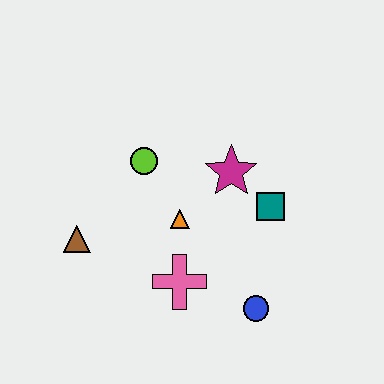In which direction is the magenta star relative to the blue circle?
The magenta star is above the blue circle.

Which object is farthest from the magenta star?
The brown triangle is farthest from the magenta star.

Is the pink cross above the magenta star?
No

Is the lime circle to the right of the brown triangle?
Yes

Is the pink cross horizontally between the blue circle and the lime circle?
Yes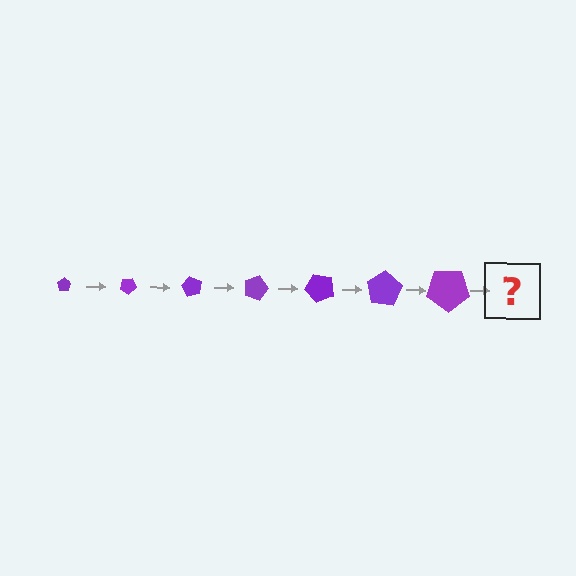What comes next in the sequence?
The next element should be a pentagon, larger than the previous one and rotated 210 degrees from the start.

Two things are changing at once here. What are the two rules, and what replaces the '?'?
The two rules are that the pentagon grows larger each step and it rotates 30 degrees each step. The '?' should be a pentagon, larger than the previous one and rotated 210 degrees from the start.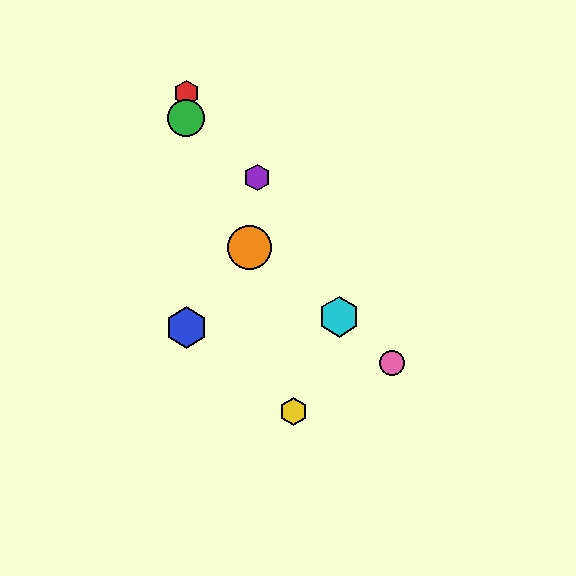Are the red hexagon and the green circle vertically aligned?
Yes, both are at x≈186.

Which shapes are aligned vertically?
The red hexagon, the blue hexagon, the green circle are aligned vertically.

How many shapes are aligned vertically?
3 shapes (the red hexagon, the blue hexagon, the green circle) are aligned vertically.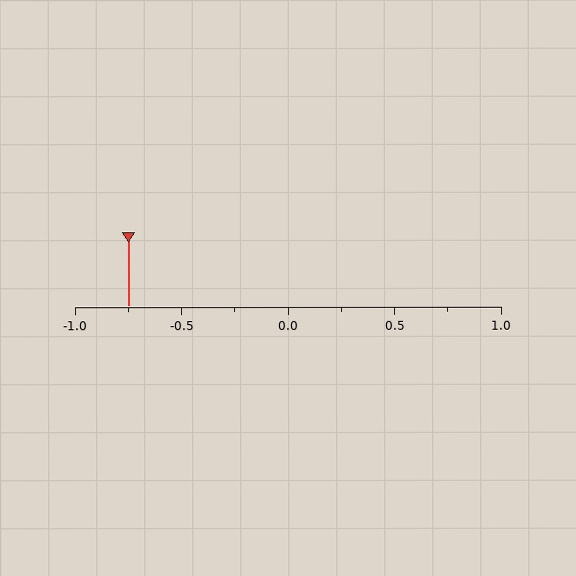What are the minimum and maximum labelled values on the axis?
The axis runs from -1.0 to 1.0.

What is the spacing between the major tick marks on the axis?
The major ticks are spaced 0.5 apart.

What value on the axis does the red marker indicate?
The marker indicates approximately -0.75.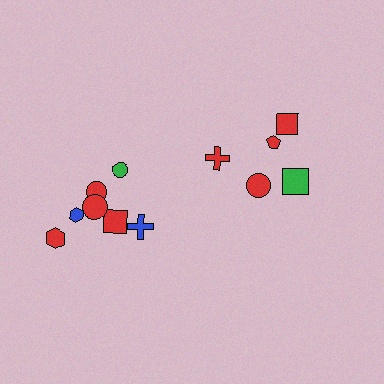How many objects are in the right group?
There are 5 objects.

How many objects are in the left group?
There are 7 objects.